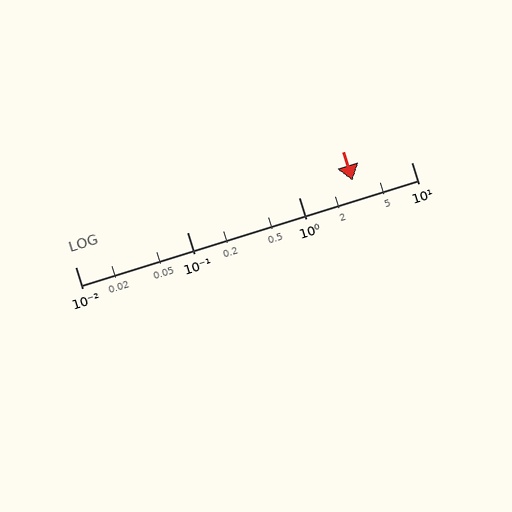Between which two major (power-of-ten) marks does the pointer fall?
The pointer is between 1 and 10.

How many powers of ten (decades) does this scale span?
The scale spans 3 decades, from 0.01 to 10.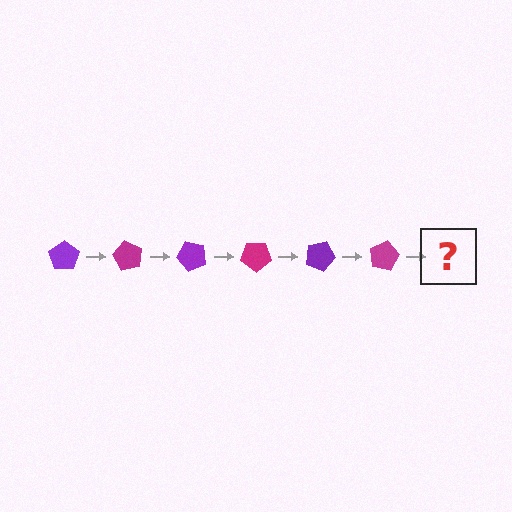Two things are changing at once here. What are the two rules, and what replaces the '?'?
The two rules are that it rotates 60 degrees each step and the color cycles through purple and magenta. The '?' should be a purple pentagon, rotated 360 degrees from the start.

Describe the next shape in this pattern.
It should be a purple pentagon, rotated 360 degrees from the start.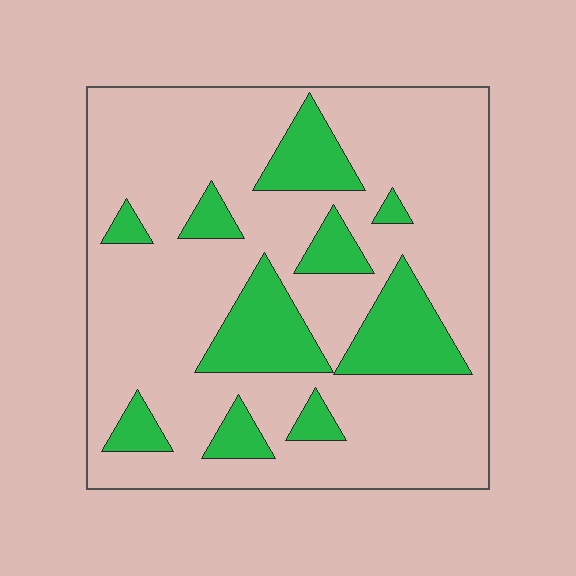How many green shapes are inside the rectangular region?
10.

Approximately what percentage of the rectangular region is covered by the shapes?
Approximately 20%.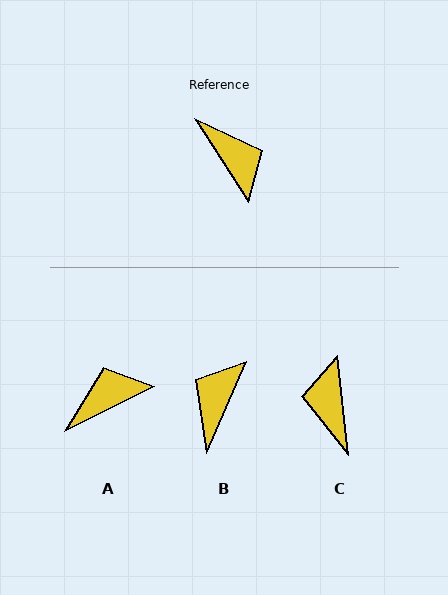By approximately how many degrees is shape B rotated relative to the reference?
Approximately 124 degrees counter-clockwise.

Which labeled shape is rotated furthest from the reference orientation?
C, about 153 degrees away.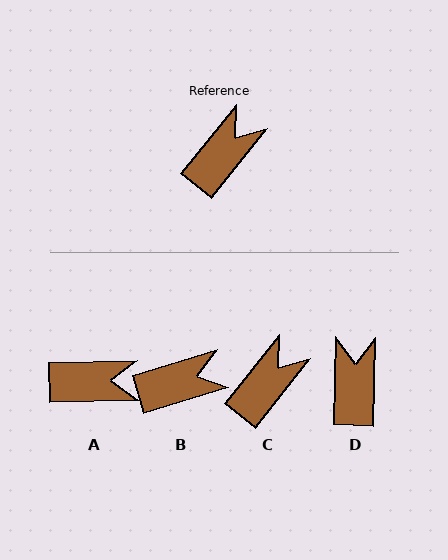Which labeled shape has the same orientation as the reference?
C.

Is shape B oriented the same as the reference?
No, it is off by about 34 degrees.